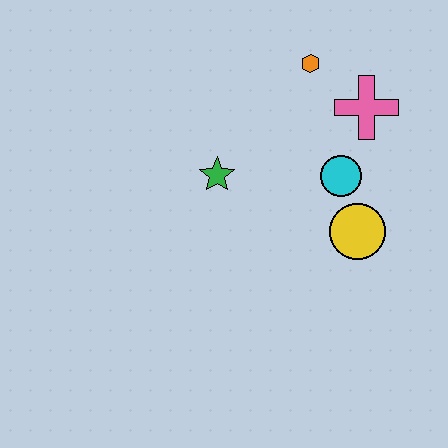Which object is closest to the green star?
The cyan circle is closest to the green star.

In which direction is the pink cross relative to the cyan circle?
The pink cross is above the cyan circle.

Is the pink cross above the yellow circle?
Yes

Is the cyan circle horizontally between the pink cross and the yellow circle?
No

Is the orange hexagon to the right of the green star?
Yes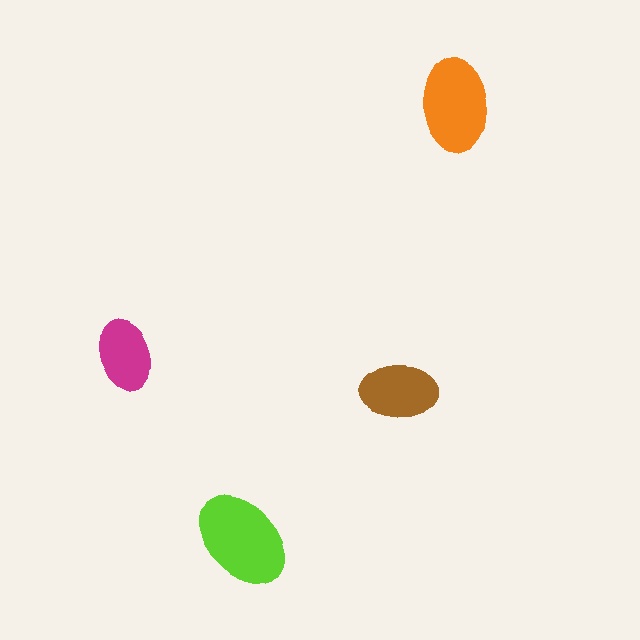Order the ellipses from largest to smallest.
the lime one, the orange one, the brown one, the magenta one.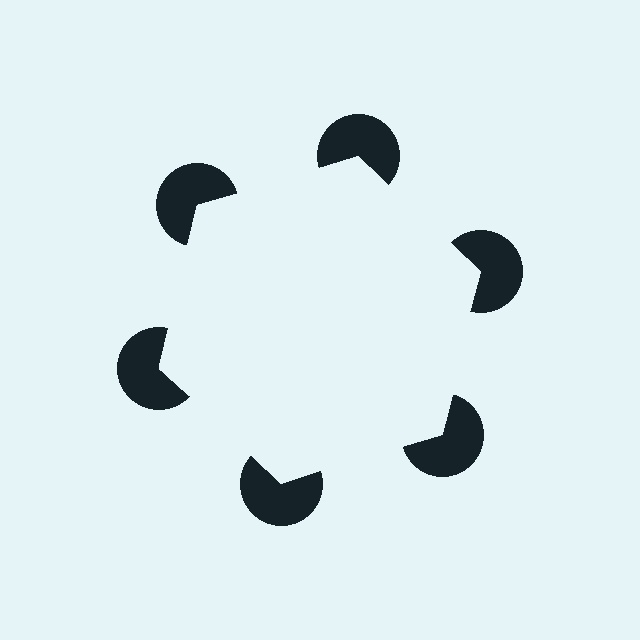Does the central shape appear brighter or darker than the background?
It typically appears slightly brighter than the background, even though no actual brightness change is drawn.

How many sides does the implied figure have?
6 sides.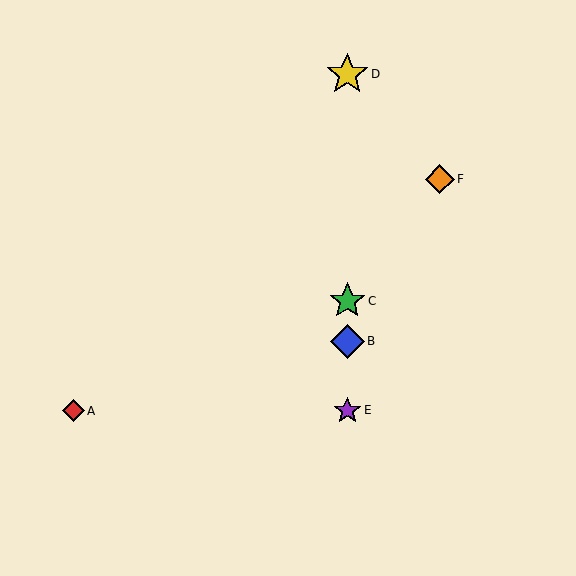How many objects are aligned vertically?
4 objects (B, C, D, E) are aligned vertically.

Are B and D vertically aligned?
Yes, both are at x≈347.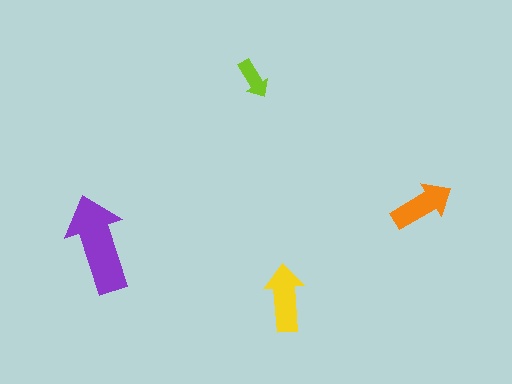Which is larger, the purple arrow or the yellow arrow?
The purple one.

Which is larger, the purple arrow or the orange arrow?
The purple one.